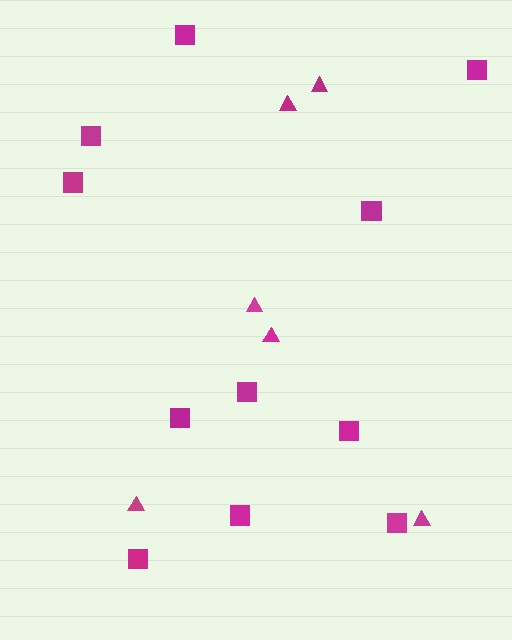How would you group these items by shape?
There are 2 groups: one group of squares (11) and one group of triangles (6).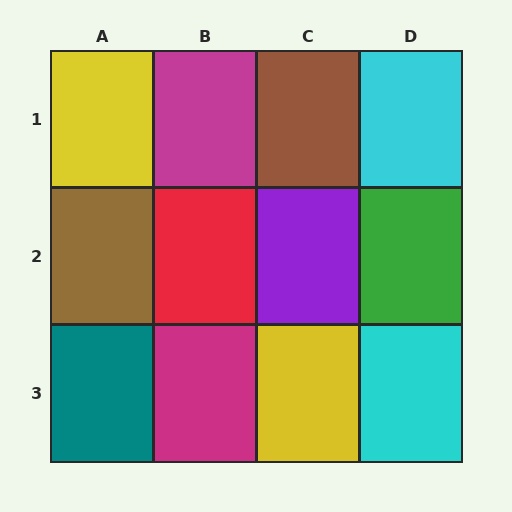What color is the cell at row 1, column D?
Cyan.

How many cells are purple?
1 cell is purple.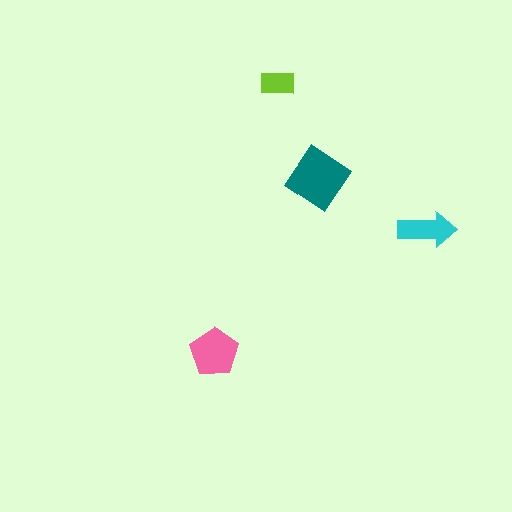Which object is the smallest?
The lime rectangle.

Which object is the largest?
The teal diamond.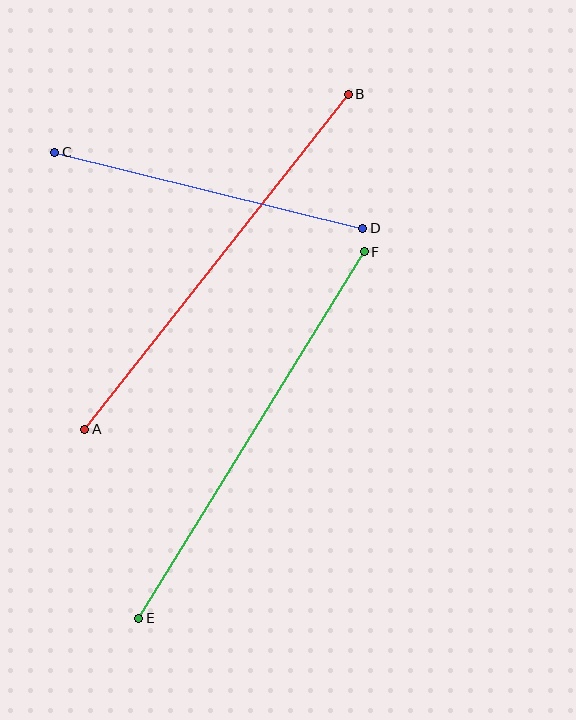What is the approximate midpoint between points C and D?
The midpoint is at approximately (209, 190) pixels.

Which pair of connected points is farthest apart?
Points E and F are farthest apart.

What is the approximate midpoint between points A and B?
The midpoint is at approximately (216, 262) pixels.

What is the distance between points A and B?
The distance is approximately 427 pixels.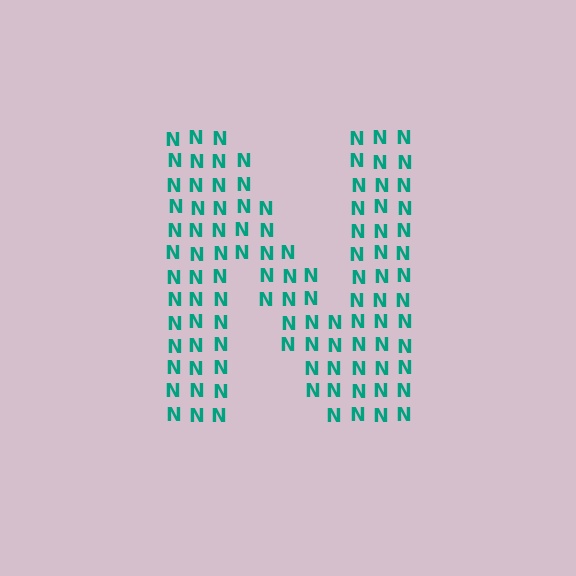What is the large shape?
The large shape is the letter N.